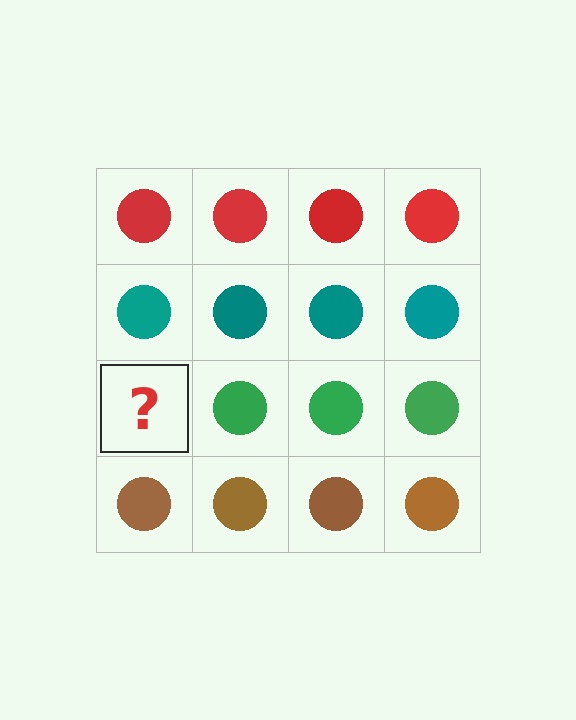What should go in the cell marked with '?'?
The missing cell should contain a green circle.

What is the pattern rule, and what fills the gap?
The rule is that each row has a consistent color. The gap should be filled with a green circle.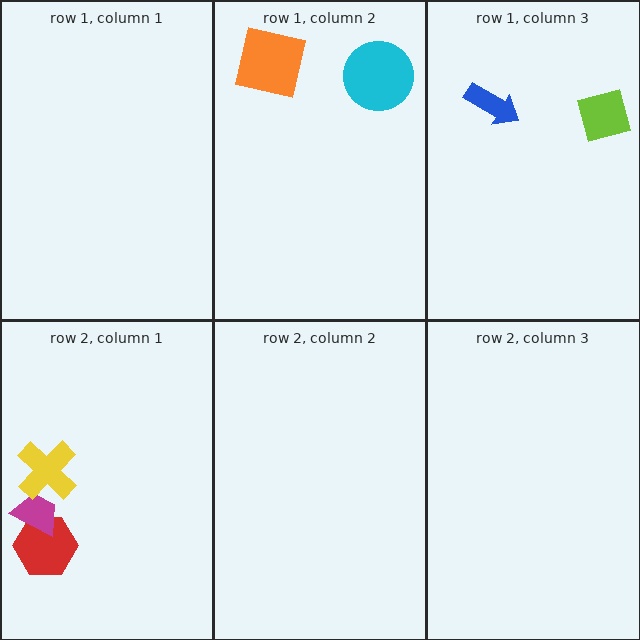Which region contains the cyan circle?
The row 1, column 2 region.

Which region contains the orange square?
The row 1, column 2 region.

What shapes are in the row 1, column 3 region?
The blue arrow, the lime square.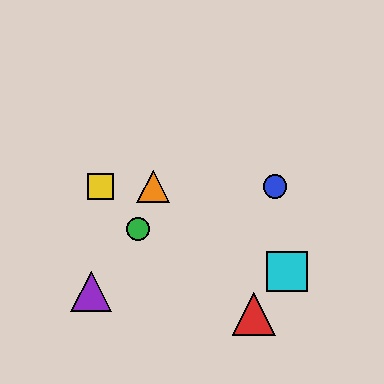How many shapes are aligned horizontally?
3 shapes (the blue circle, the yellow square, the orange triangle) are aligned horizontally.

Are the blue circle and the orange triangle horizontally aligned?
Yes, both are at y≈186.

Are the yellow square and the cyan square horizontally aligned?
No, the yellow square is at y≈186 and the cyan square is at y≈271.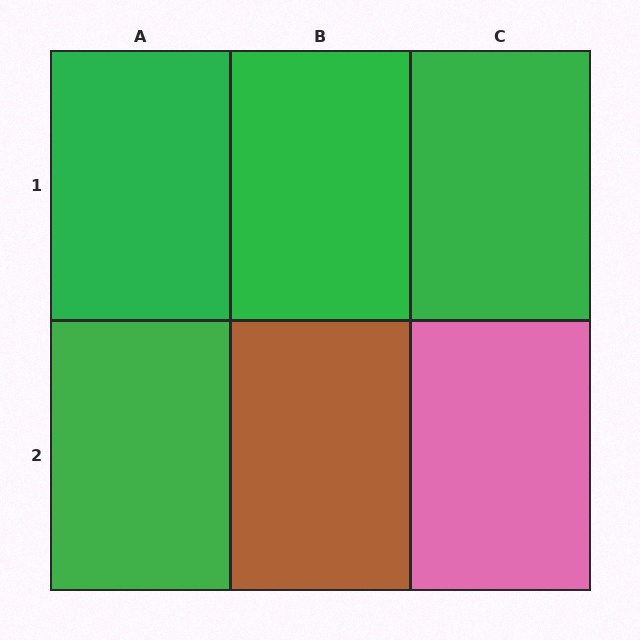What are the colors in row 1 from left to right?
Green, green, green.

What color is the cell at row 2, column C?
Pink.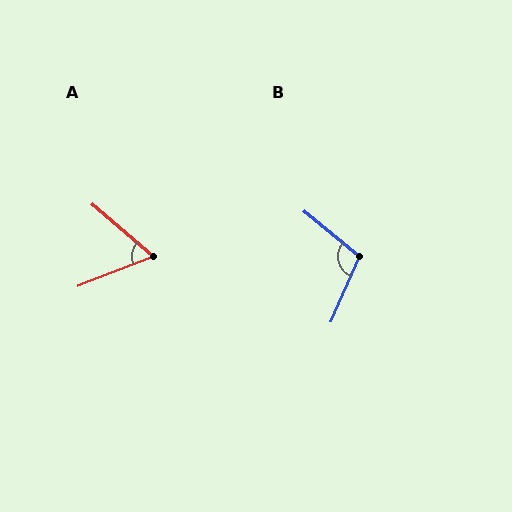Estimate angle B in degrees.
Approximately 105 degrees.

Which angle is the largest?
B, at approximately 105 degrees.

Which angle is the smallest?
A, at approximately 62 degrees.